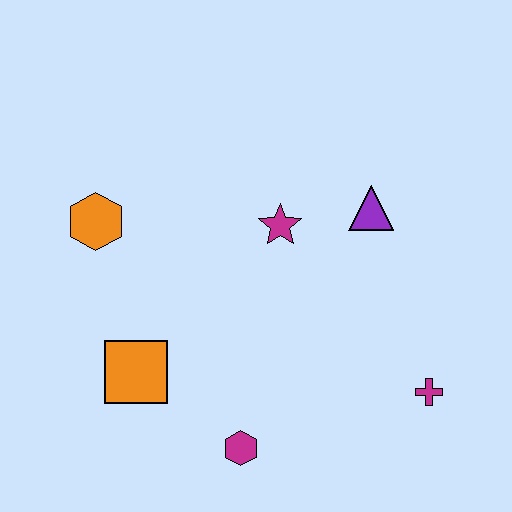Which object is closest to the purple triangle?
The magenta star is closest to the purple triangle.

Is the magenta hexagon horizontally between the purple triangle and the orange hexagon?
Yes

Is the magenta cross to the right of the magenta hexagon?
Yes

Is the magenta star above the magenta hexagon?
Yes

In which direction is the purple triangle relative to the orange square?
The purple triangle is to the right of the orange square.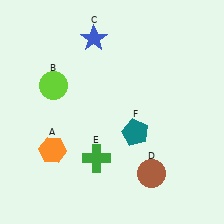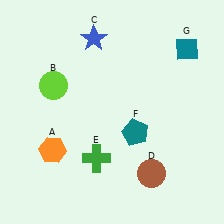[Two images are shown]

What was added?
A teal diamond (G) was added in Image 2.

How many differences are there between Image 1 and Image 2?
There is 1 difference between the two images.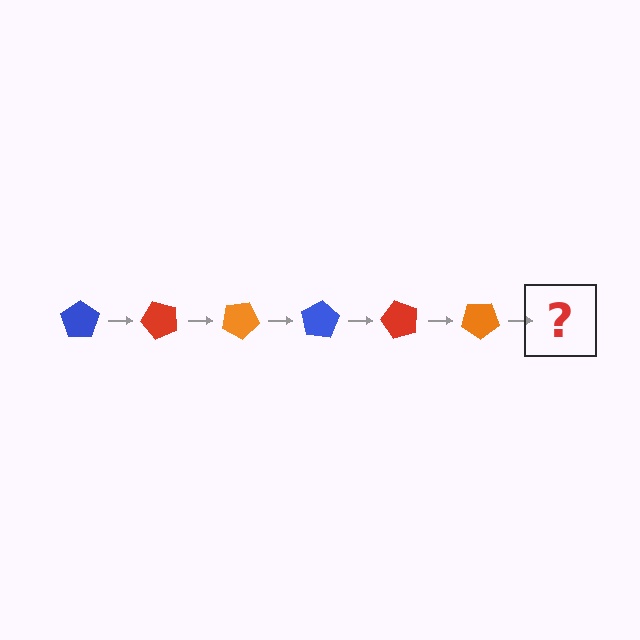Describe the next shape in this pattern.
It should be a blue pentagon, rotated 300 degrees from the start.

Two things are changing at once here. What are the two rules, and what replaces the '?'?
The two rules are that it rotates 50 degrees each step and the color cycles through blue, red, and orange. The '?' should be a blue pentagon, rotated 300 degrees from the start.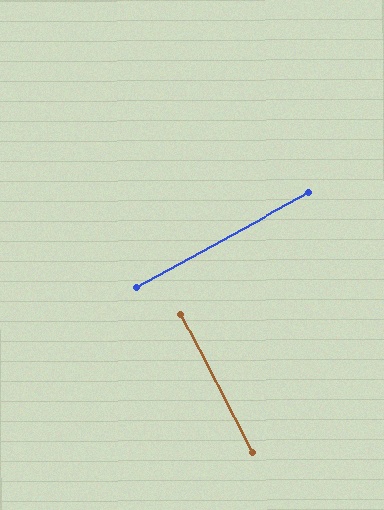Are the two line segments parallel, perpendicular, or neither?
Perpendicular — they meet at approximately 89°.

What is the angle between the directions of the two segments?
Approximately 89 degrees.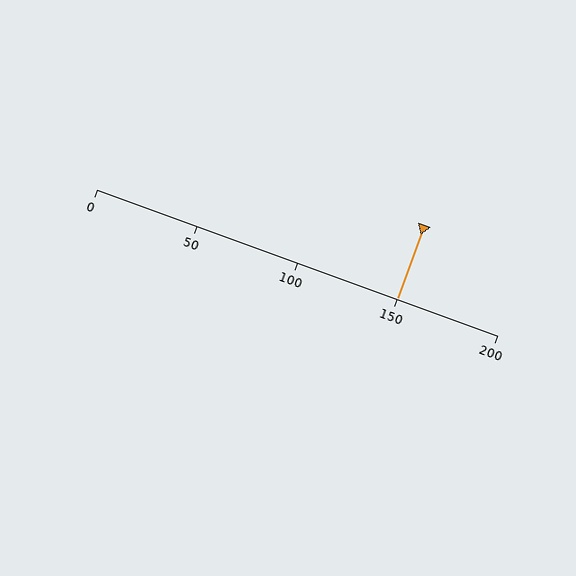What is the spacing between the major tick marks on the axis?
The major ticks are spaced 50 apart.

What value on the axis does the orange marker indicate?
The marker indicates approximately 150.